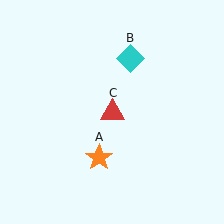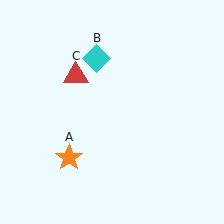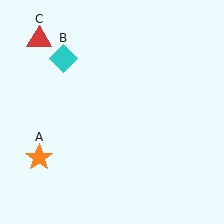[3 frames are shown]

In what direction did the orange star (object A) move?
The orange star (object A) moved left.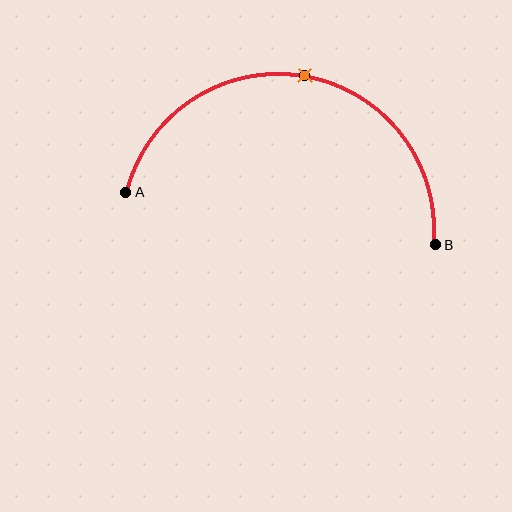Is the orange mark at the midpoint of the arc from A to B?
Yes. The orange mark lies on the arc at equal arc-length from both A and B — it is the arc midpoint.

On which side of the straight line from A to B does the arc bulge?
The arc bulges above the straight line connecting A and B.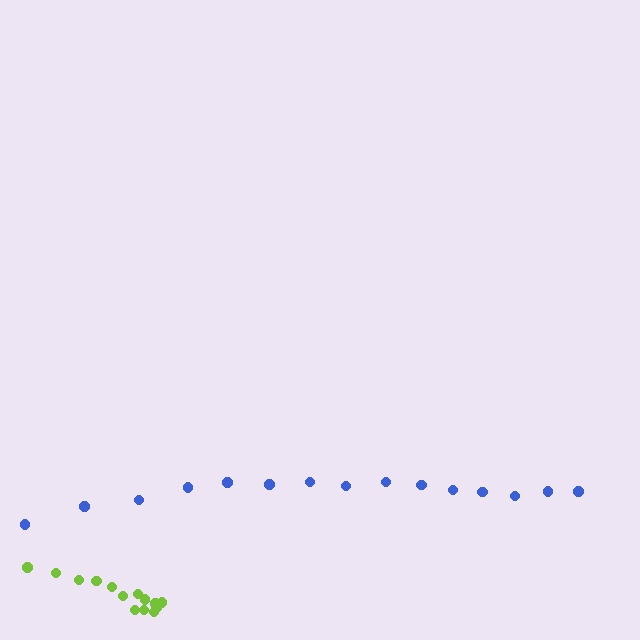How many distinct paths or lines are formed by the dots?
There are 2 distinct paths.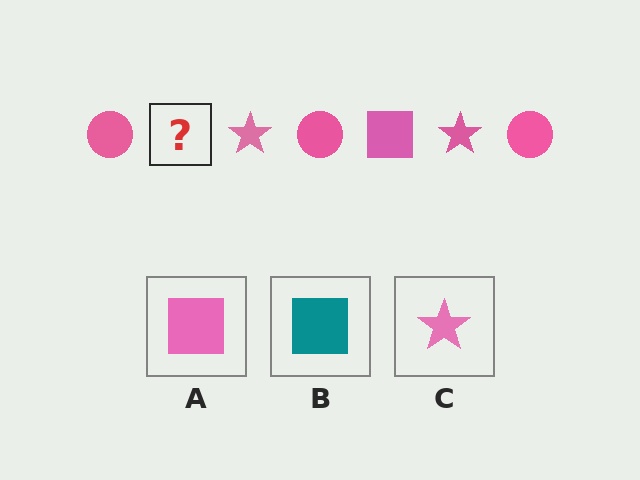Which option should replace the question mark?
Option A.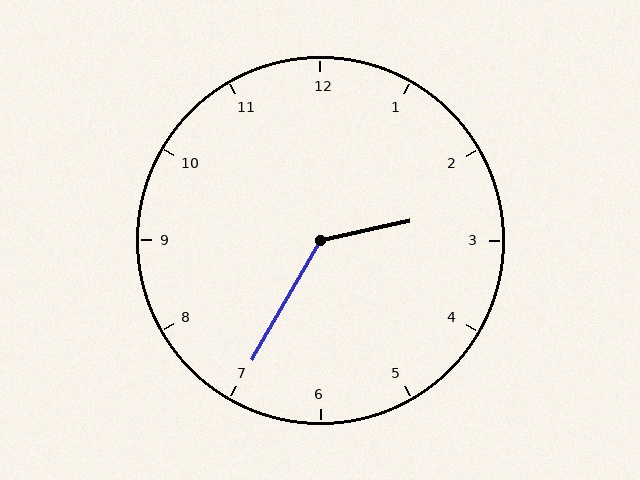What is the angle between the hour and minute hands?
Approximately 132 degrees.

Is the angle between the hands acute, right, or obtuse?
It is obtuse.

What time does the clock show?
2:35.